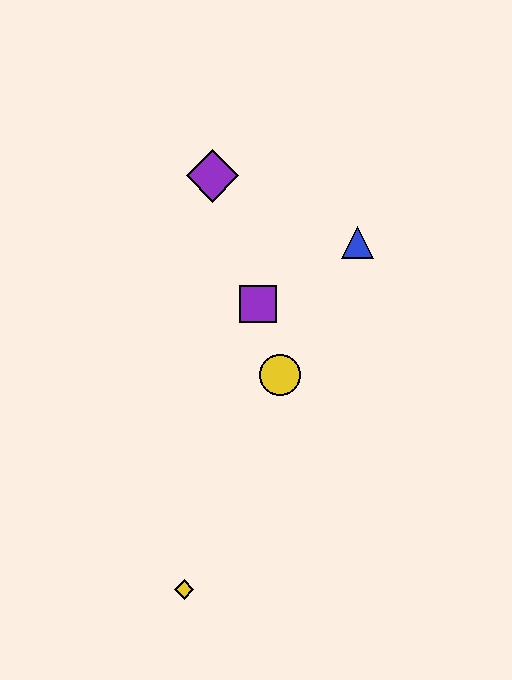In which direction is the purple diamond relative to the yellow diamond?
The purple diamond is above the yellow diamond.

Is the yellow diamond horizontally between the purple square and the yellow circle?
No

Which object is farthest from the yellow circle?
The yellow diamond is farthest from the yellow circle.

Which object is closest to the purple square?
The yellow circle is closest to the purple square.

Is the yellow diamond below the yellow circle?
Yes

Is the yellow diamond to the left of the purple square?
Yes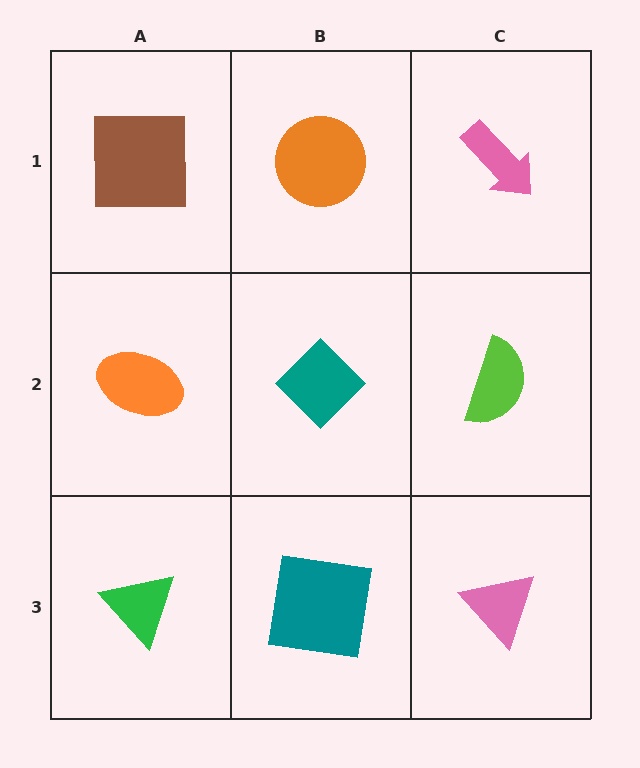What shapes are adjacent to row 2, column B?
An orange circle (row 1, column B), a teal square (row 3, column B), an orange ellipse (row 2, column A), a lime semicircle (row 2, column C).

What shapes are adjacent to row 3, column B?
A teal diamond (row 2, column B), a green triangle (row 3, column A), a pink triangle (row 3, column C).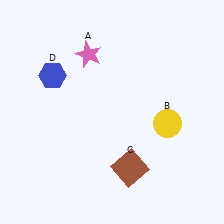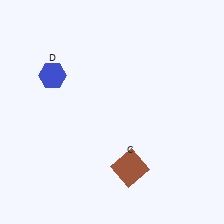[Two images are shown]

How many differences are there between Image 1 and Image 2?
There are 2 differences between the two images.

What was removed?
The pink star (A), the yellow circle (B) were removed in Image 2.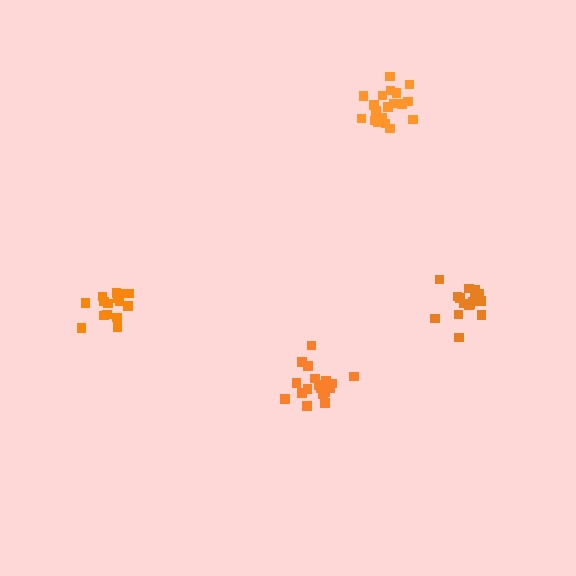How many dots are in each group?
Group 1: 19 dots, Group 2: 15 dots, Group 3: 16 dots, Group 4: 19 dots (69 total).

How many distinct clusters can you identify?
There are 4 distinct clusters.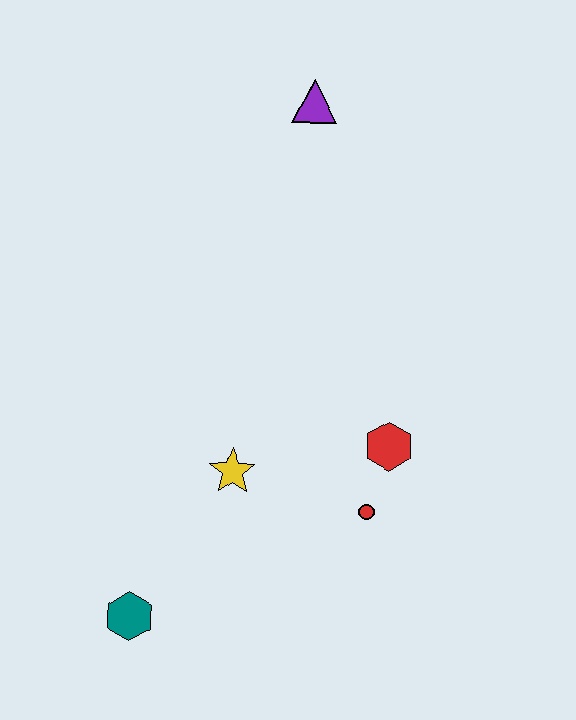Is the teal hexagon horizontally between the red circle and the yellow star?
No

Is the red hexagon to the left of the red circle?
No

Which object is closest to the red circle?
The red hexagon is closest to the red circle.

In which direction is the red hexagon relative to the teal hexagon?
The red hexagon is to the right of the teal hexagon.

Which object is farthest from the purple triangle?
The teal hexagon is farthest from the purple triangle.